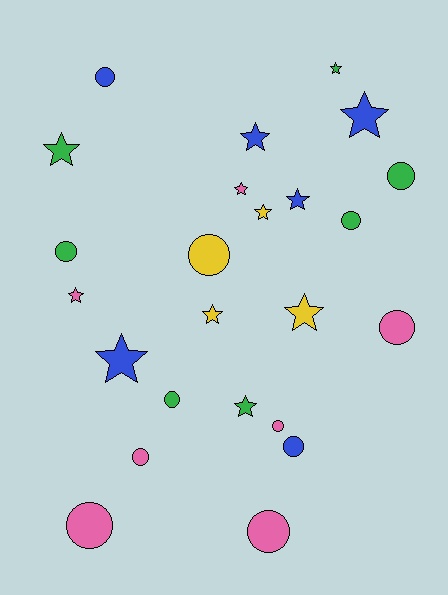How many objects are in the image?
There are 24 objects.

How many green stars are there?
There are 3 green stars.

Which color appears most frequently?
Pink, with 7 objects.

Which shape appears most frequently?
Star, with 12 objects.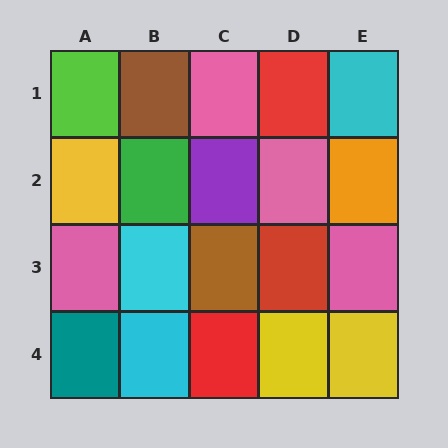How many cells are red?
3 cells are red.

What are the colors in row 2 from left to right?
Yellow, green, purple, pink, orange.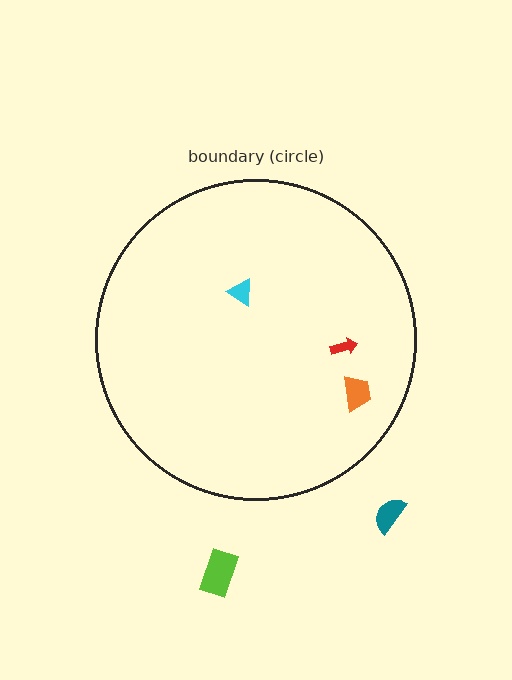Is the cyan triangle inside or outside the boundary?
Inside.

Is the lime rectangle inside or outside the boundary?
Outside.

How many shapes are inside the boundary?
3 inside, 2 outside.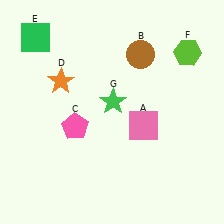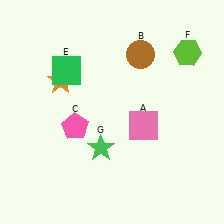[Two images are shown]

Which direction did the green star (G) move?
The green star (G) moved down.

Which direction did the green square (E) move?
The green square (E) moved down.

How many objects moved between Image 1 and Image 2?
2 objects moved between the two images.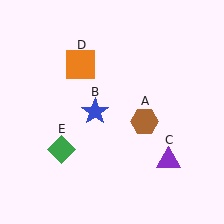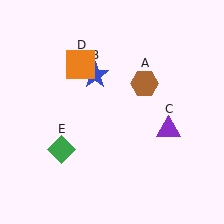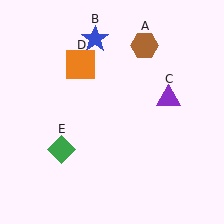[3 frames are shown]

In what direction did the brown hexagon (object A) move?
The brown hexagon (object A) moved up.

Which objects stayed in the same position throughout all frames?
Orange square (object D) and green diamond (object E) remained stationary.